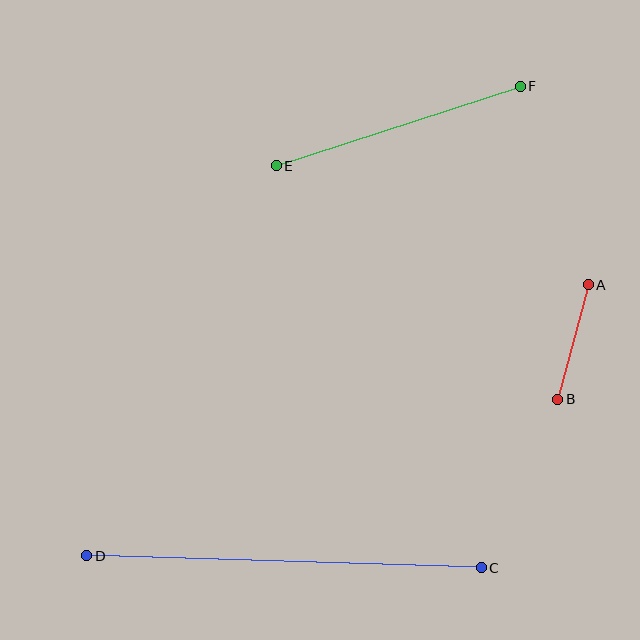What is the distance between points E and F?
The distance is approximately 257 pixels.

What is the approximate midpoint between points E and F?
The midpoint is at approximately (398, 126) pixels.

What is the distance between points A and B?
The distance is approximately 119 pixels.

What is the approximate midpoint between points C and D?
The midpoint is at approximately (284, 562) pixels.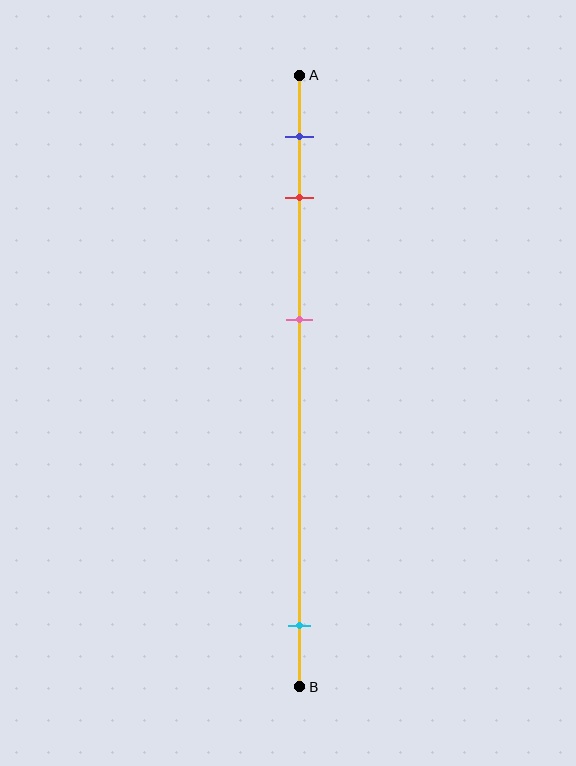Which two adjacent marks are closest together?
The blue and red marks are the closest adjacent pair.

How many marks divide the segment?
There are 4 marks dividing the segment.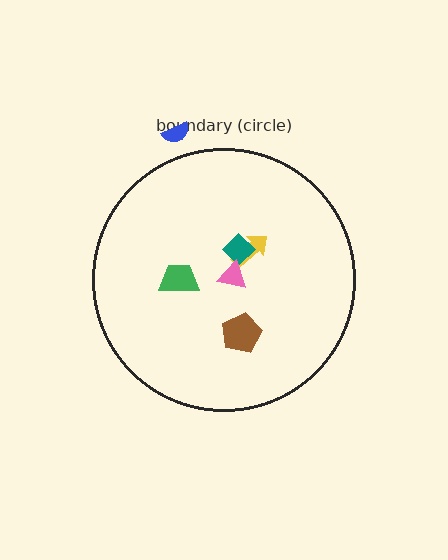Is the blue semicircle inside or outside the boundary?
Outside.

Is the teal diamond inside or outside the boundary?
Inside.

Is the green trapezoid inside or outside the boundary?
Inside.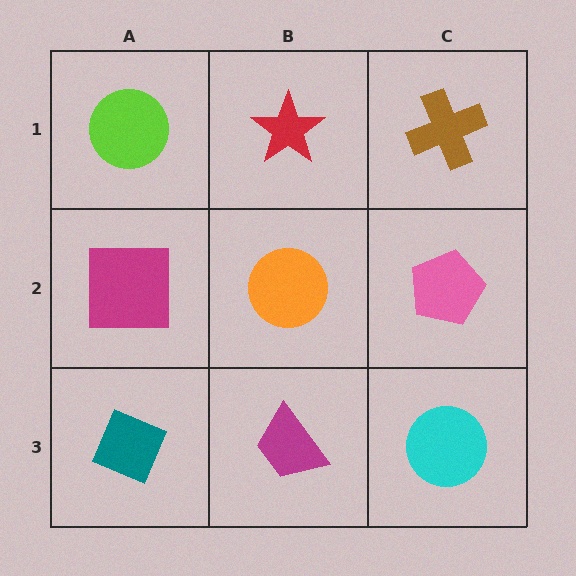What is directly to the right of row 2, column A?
An orange circle.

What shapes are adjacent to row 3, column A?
A magenta square (row 2, column A), a magenta trapezoid (row 3, column B).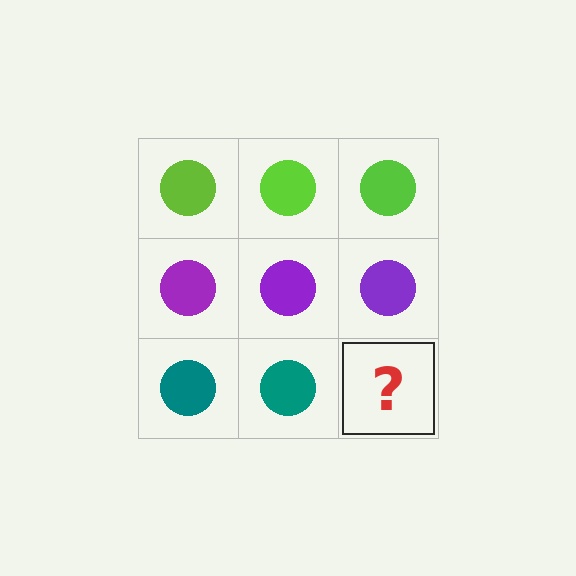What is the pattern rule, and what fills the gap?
The rule is that each row has a consistent color. The gap should be filled with a teal circle.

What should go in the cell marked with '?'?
The missing cell should contain a teal circle.